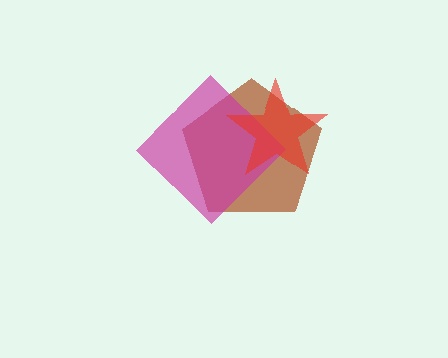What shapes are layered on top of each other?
The layered shapes are: a brown pentagon, a magenta diamond, a red star.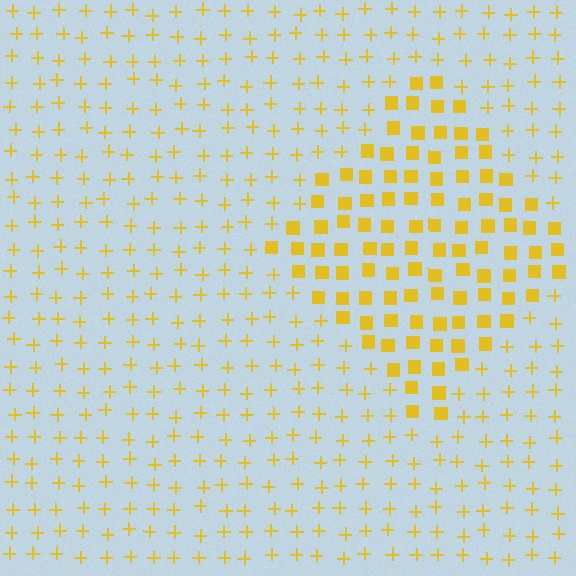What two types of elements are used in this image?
The image uses squares inside the diamond region and plus signs outside it.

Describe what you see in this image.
The image is filled with small yellow elements arranged in a uniform grid. A diamond-shaped region contains squares, while the surrounding area contains plus signs. The boundary is defined purely by the change in element shape.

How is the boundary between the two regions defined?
The boundary is defined by a change in element shape: squares inside vs. plus signs outside. All elements share the same color and spacing.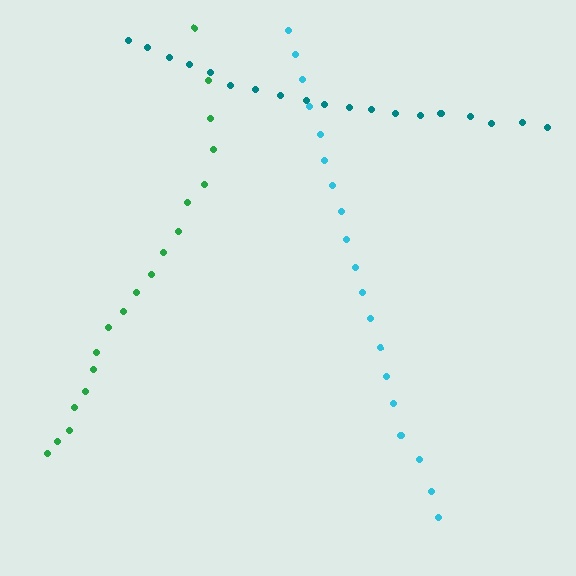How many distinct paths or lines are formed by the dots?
There are 3 distinct paths.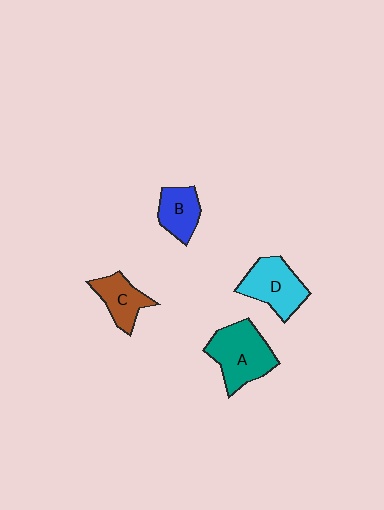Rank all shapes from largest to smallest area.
From largest to smallest: A (teal), D (cyan), C (brown), B (blue).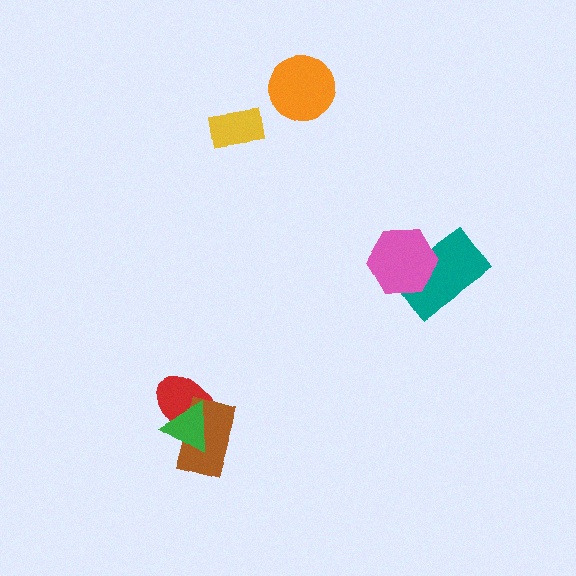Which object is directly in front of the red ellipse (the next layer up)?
The brown rectangle is directly in front of the red ellipse.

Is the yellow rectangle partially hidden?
No, no other shape covers it.